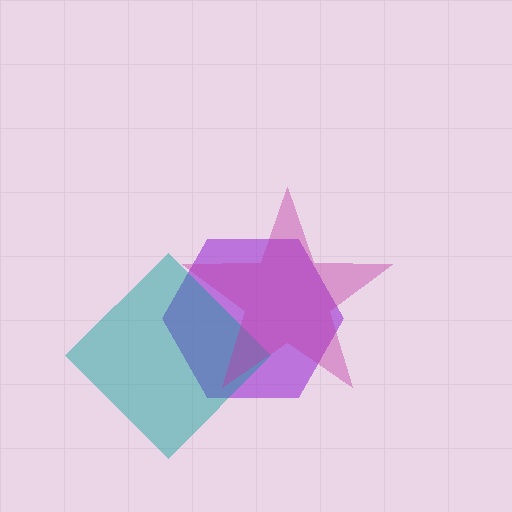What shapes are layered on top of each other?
The layered shapes are: a purple hexagon, a teal diamond, a magenta star.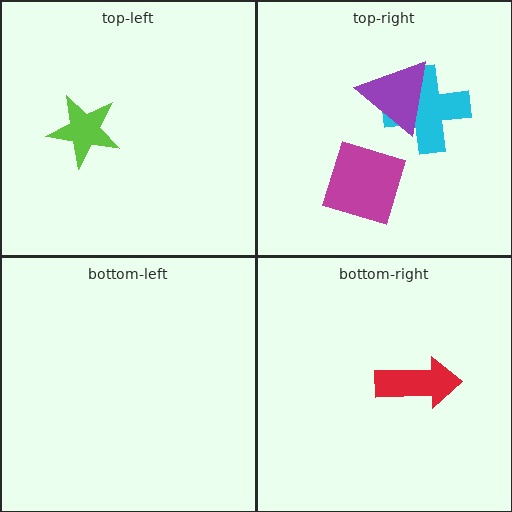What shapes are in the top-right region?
The magenta square, the cyan cross, the purple triangle.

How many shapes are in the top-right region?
3.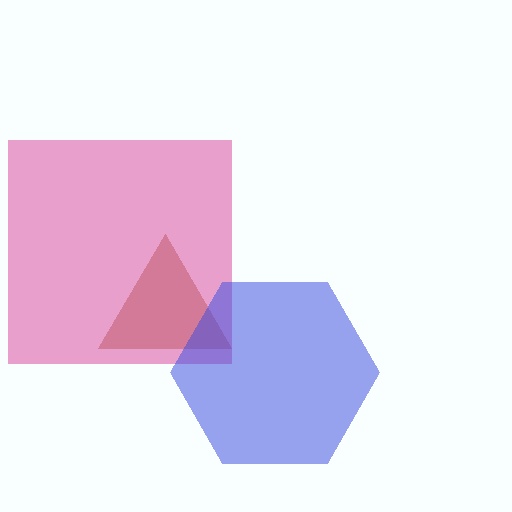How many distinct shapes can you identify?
There are 3 distinct shapes: a brown triangle, a pink square, a blue hexagon.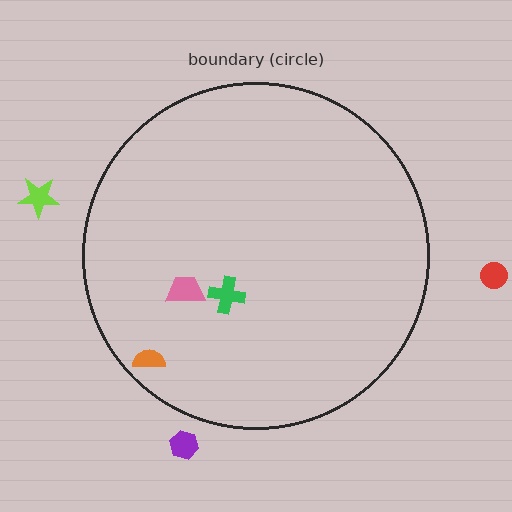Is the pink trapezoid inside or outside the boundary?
Inside.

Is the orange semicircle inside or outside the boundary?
Inside.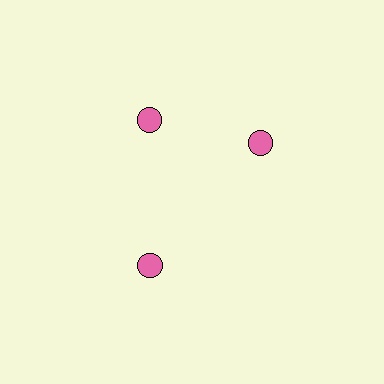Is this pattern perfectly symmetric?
No. The 3 pink circles are arranged in a ring, but one element near the 3 o'clock position is rotated out of alignment along the ring, breaking the 3-fold rotational symmetry.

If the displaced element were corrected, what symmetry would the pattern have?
It would have 3-fold rotational symmetry — the pattern would map onto itself every 120 degrees.